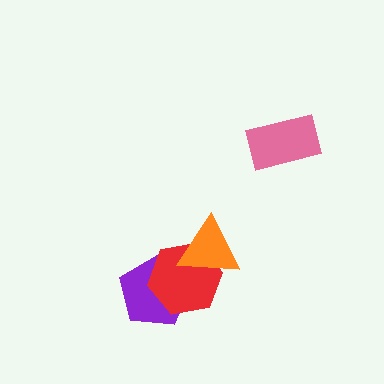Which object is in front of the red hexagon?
The orange triangle is in front of the red hexagon.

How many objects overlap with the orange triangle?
1 object overlaps with the orange triangle.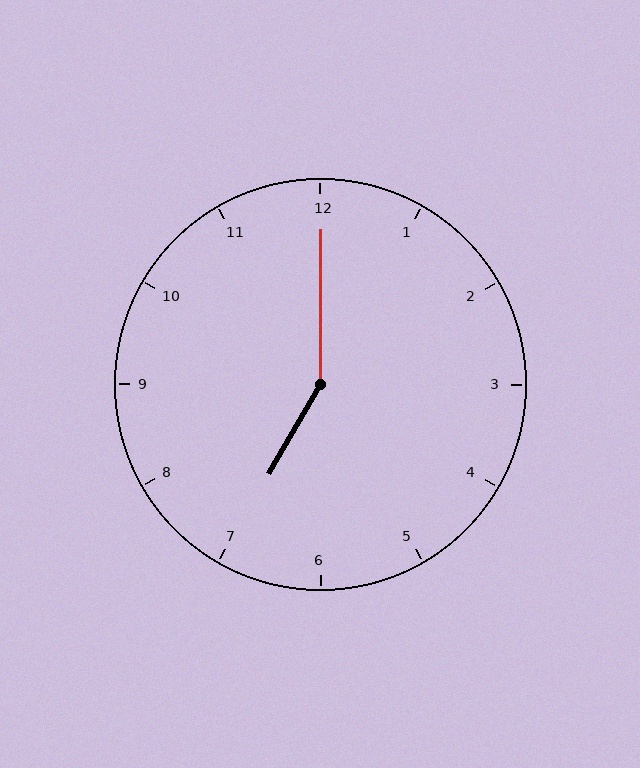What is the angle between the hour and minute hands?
Approximately 150 degrees.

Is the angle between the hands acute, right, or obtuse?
It is obtuse.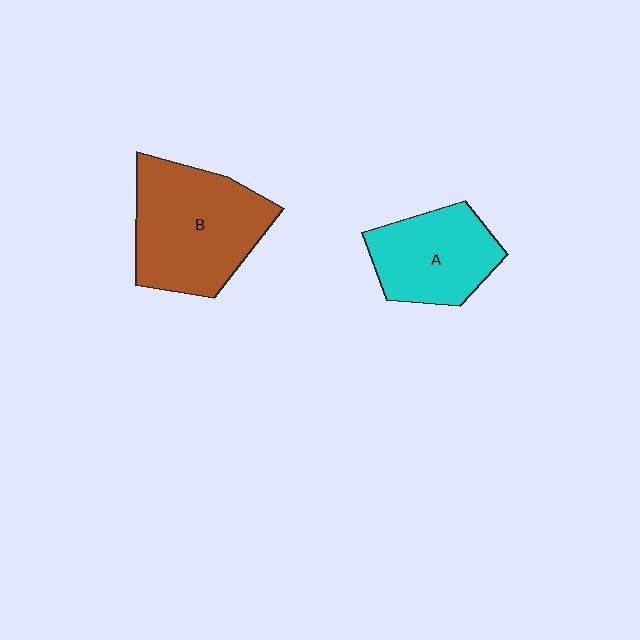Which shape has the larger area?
Shape B (brown).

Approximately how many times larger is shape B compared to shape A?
Approximately 1.4 times.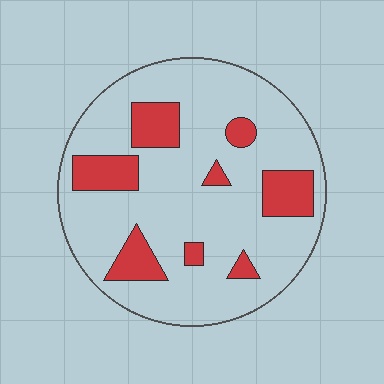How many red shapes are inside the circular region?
8.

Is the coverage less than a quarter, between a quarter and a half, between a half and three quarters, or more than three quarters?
Less than a quarter.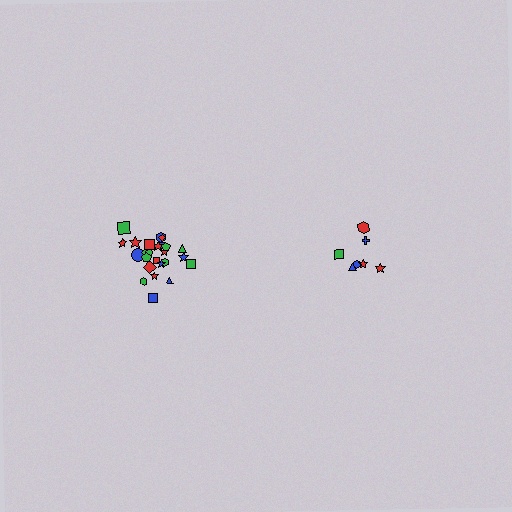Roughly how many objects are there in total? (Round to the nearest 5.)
Roughly 30 objects in total.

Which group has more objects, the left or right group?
The left group.